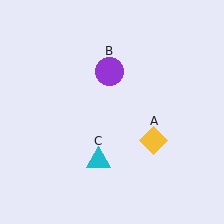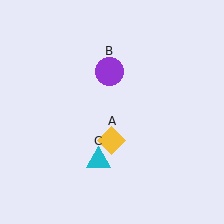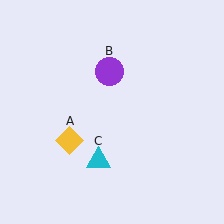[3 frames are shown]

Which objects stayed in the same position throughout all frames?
Purple circle (object B) and cyan triangle (object C) remained stationary.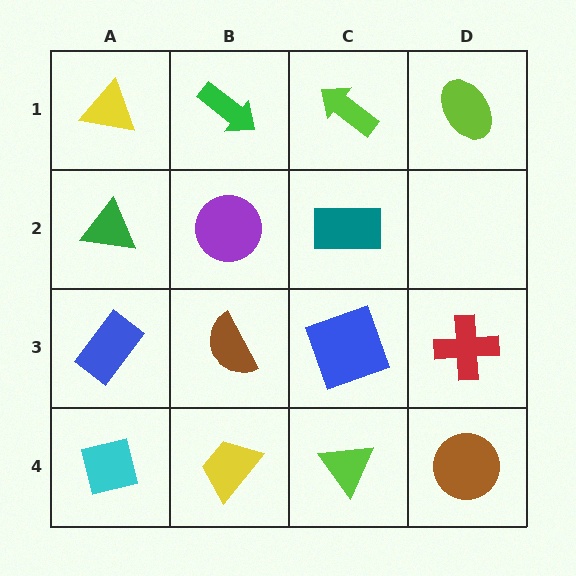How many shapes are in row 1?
4 shapes.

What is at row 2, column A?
A green triangle.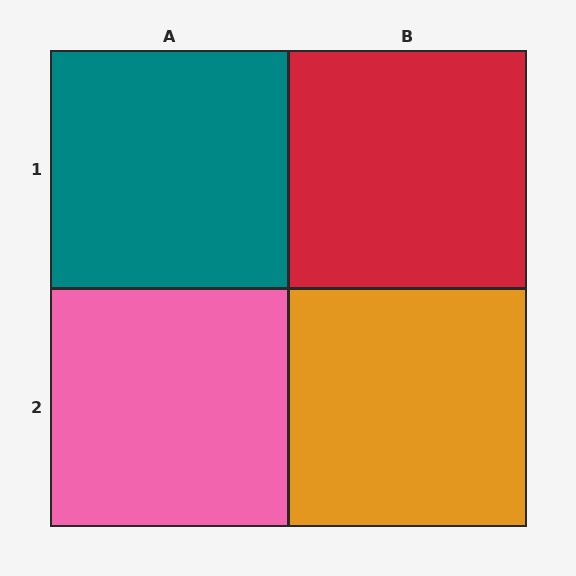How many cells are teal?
1 cell is teal.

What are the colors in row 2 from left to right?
Pink, orange.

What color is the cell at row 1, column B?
Red.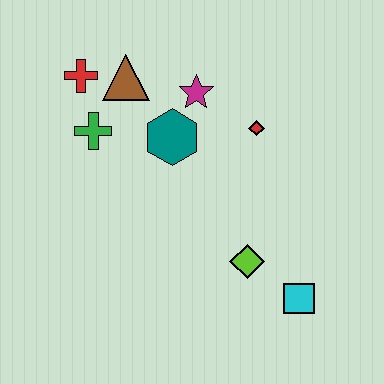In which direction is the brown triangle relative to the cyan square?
The brown triangle is above the cyan square.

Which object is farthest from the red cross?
The cyan square is farthest from the red cross.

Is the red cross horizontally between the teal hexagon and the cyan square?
No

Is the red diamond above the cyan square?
Yes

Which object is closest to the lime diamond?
The cyan square is closest to the lime diamond.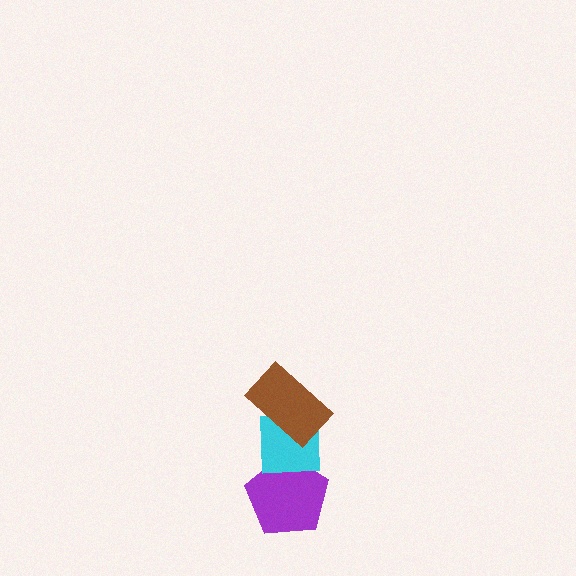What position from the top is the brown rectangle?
The brown rectangle is 1st from the top.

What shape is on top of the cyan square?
The brown rectangle is on top of the cyan square.